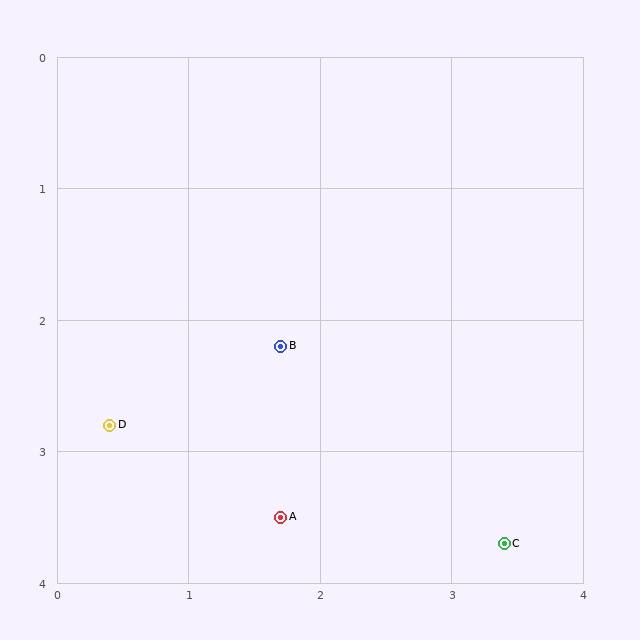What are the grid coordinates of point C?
Point C is at approximately (3.4, 3.7).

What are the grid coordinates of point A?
Point A is at approximately (1.7, 3.5).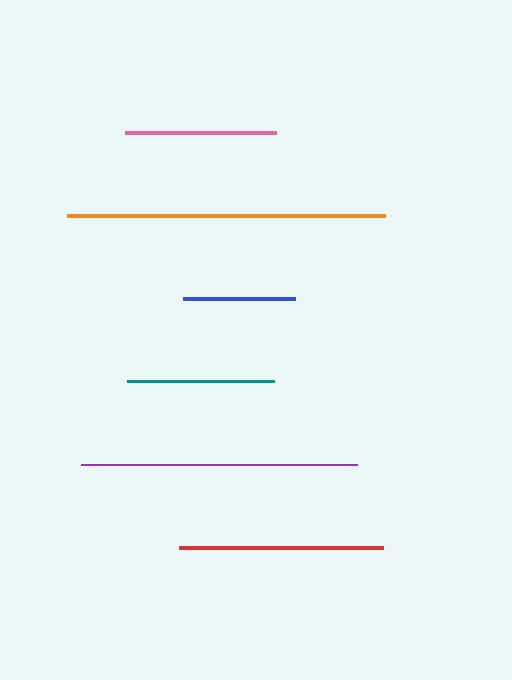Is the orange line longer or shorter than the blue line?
The orange line is longer than the blue line.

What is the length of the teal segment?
The teal segment is approximately 148 pixels long.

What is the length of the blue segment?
The blue segment is approximately 112 pixels long.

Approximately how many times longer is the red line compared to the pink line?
The red line is approximately 1.3 times the length of the pink line.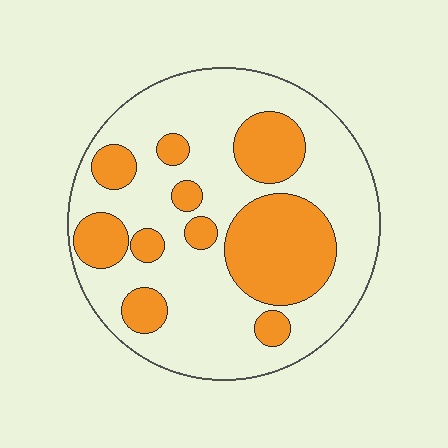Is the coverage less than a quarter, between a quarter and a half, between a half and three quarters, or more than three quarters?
Between a quarter and a half.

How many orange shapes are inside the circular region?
10.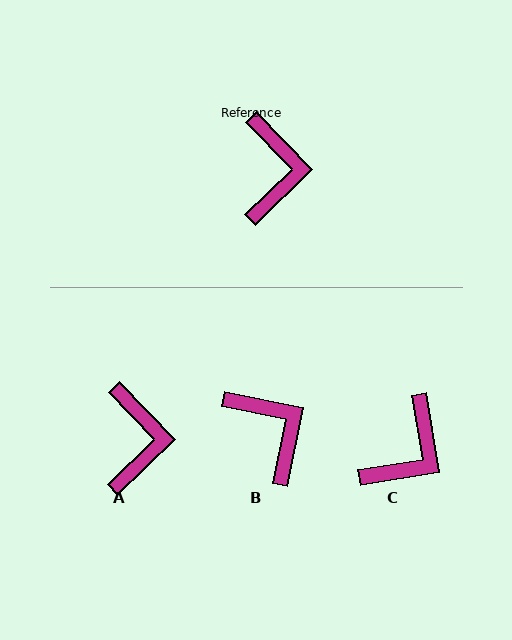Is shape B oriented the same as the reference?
No, it is off by about 34 degrees.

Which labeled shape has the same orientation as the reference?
A.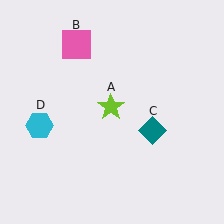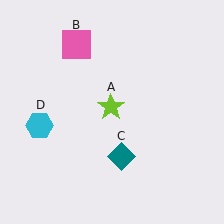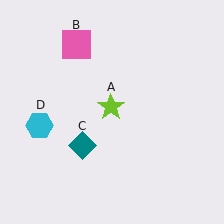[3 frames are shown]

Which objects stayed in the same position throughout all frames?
Lime star (object A) and pink square (object B) and cyan hexagon (object D) remained stationary.